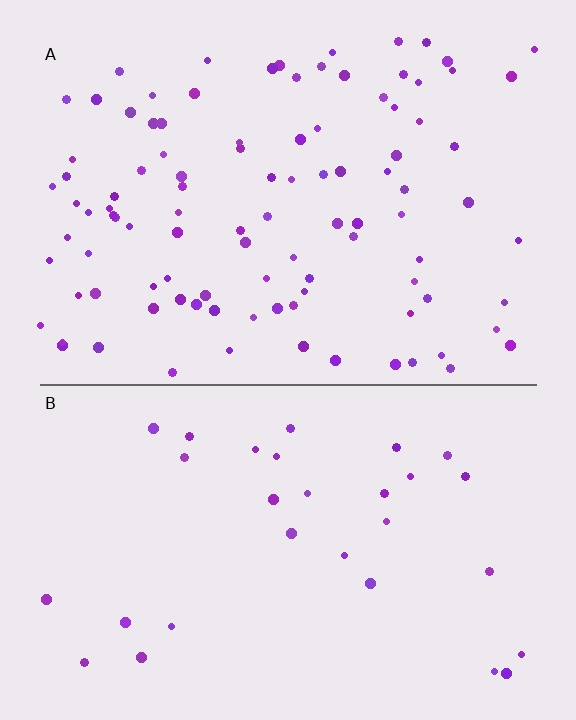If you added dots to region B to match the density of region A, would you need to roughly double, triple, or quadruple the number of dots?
Approximately triple.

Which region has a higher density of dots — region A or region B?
A (the top).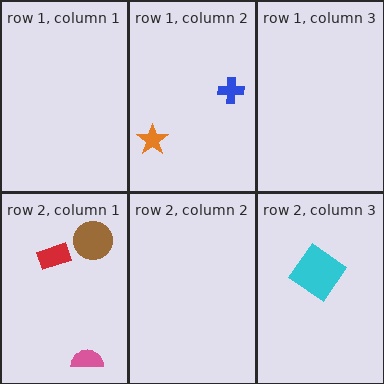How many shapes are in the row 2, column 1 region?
3.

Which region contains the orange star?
The row 1, column 2 region.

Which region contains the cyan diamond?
The row 2, column 3 region.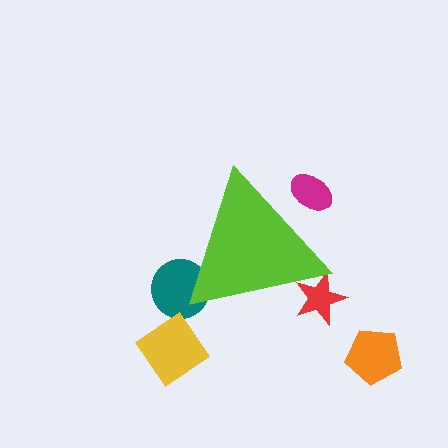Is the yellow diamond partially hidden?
No, the yellow diamond is fully visible.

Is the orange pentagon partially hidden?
No, the orange pentagon is fully visible.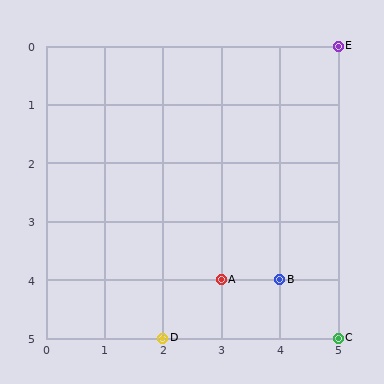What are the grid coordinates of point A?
Point A is at grid coordinates (3, 4).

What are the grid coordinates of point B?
Point B is at grid coordinates (4, 4).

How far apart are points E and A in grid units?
Points E and A are 2 columns and 4 rows apart (about 4.5 grid units diagonally).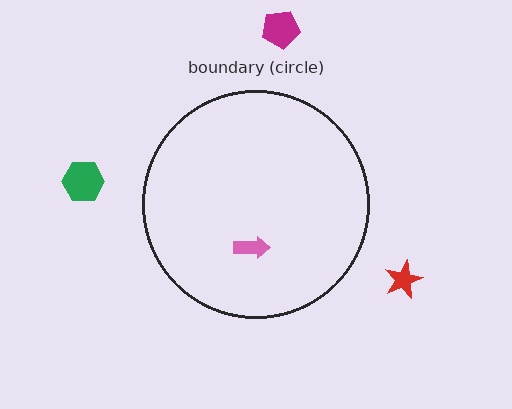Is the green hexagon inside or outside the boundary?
Outside.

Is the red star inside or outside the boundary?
Outside.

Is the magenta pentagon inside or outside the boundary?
Outside.